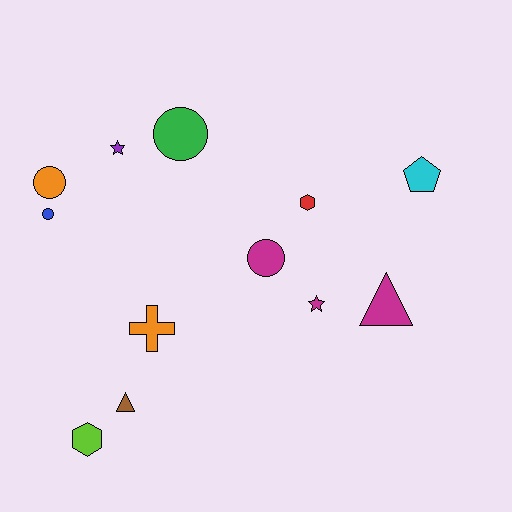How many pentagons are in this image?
There is 1 pentagon.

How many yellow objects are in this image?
There are no yellow objects.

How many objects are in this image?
There are 12 objects.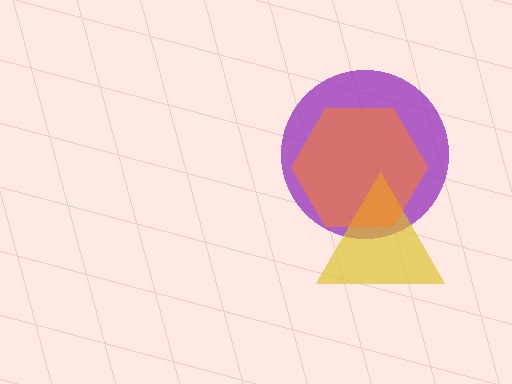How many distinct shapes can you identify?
There are 3 distinct shapes: a purple circle, a yellow triangle, an orange hexagon.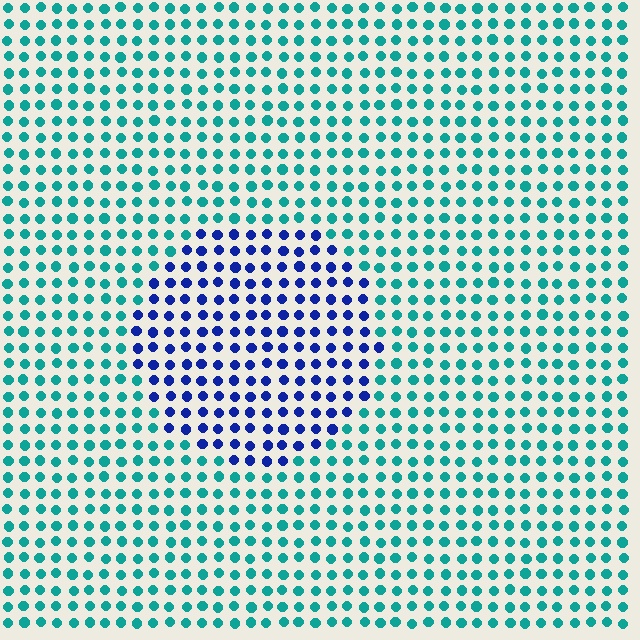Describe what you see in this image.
The image is filled with small teal elements in a uniform arrangement. A circle-shaped region is visible where the elements are tinted to a slightly different hue, forming a subtle color boundary.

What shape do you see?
I see a circle.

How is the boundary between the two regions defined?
The boundary is defined purely by a slight shift in hue (about 56 degrees). Spacing, size, and orientation are identical on both sides.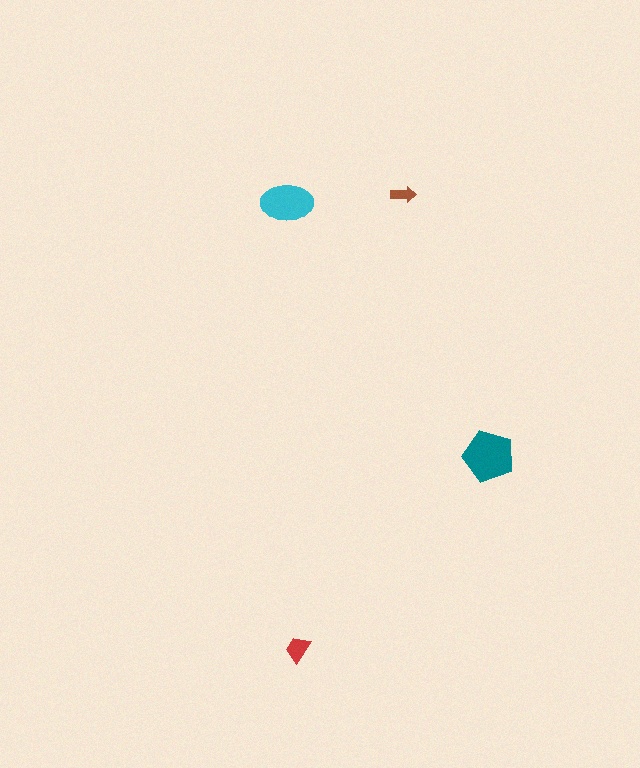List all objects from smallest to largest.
The brown arrow, the red trapezoid, the cyan ellipse, the teal pentagon.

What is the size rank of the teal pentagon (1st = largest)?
1st.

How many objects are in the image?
There are 4 objects in the image.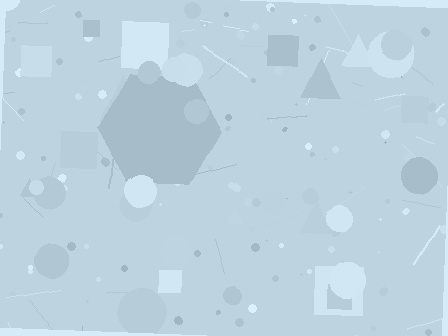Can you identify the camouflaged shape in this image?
The camouflaged shape is a hexagon.